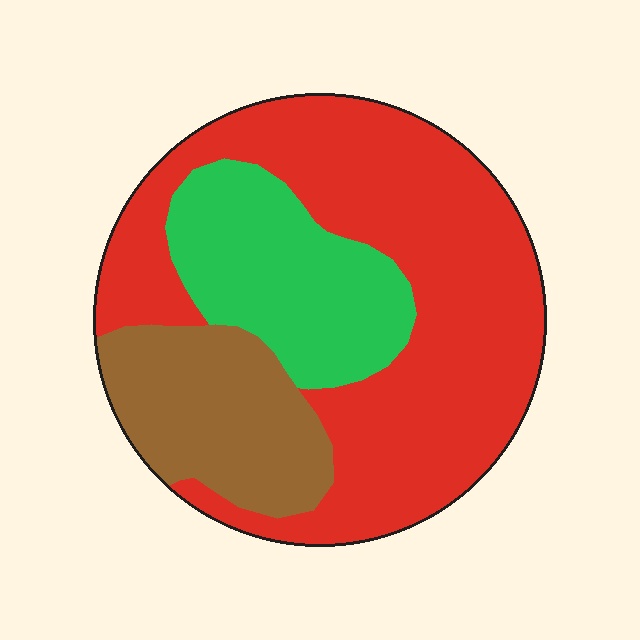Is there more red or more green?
Red.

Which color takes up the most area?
Red, at roughly 60%.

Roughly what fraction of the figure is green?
Green takes up less than a quarter of the figure.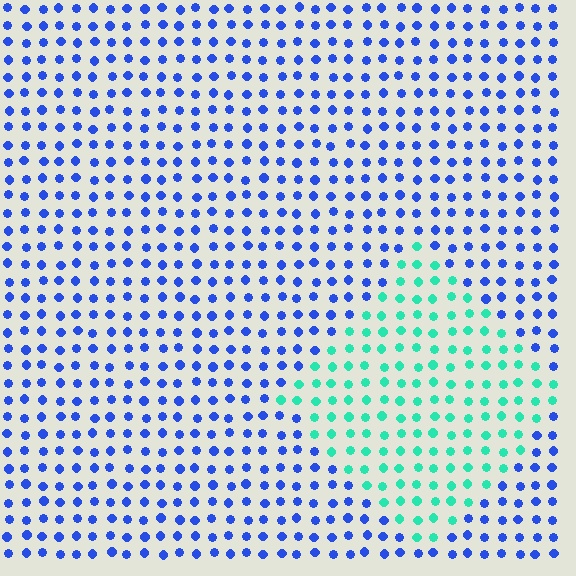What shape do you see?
I see a diamond.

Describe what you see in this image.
The image is filled with small blue elements in a uniform arrangement. A diamond-shaped region is visible where the elements are tinted to a slightly different hue, forming a subtle color boundary.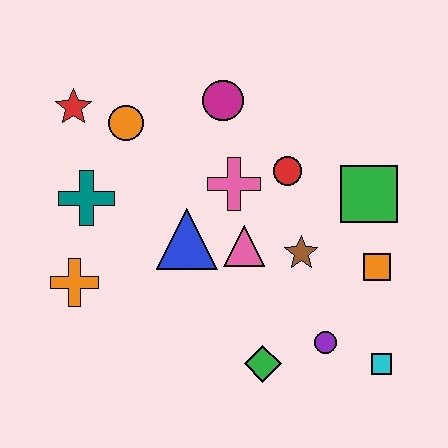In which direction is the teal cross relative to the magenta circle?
The teal cross is to the left of the magenta circle.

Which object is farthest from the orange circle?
The cyan square is farthest from the orange circle.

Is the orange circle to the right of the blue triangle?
No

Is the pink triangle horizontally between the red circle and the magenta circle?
Yes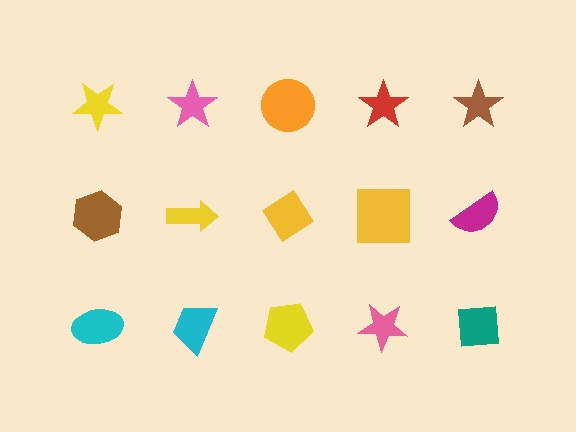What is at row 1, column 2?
A pink star.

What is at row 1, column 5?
A brown star.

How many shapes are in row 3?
5 shapes.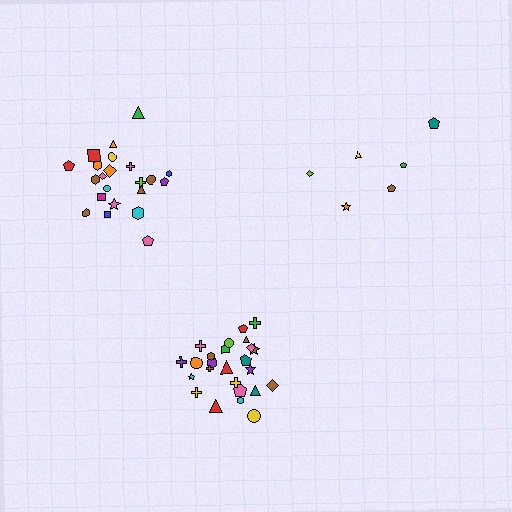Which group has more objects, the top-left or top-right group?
The top-left group.